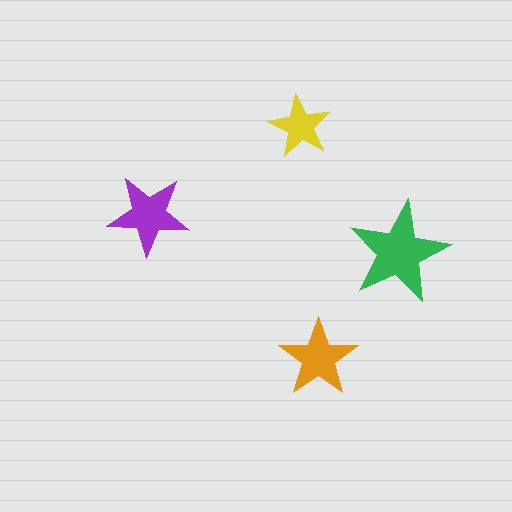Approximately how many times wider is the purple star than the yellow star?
About 1.5 times wider.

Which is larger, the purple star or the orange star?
The purple one.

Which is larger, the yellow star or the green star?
The green one.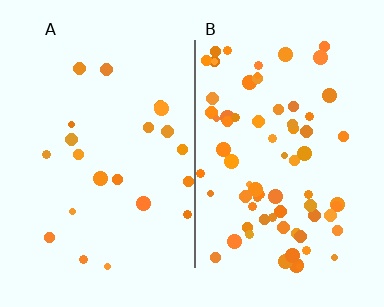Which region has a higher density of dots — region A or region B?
B (the right).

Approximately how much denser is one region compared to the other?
Approximately 3.5× — region B over region A.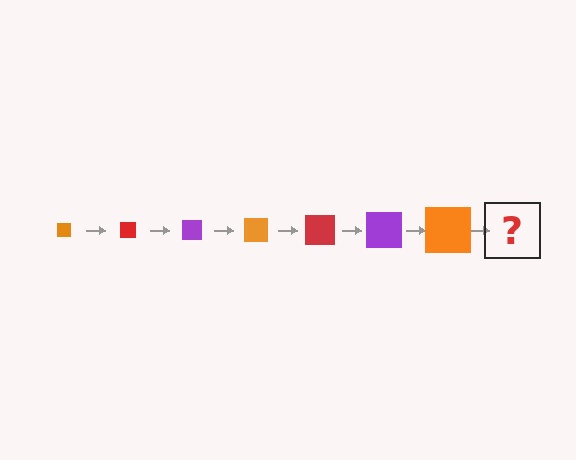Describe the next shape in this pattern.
It should be a red square, larger than the previous one.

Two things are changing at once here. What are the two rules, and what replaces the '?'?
The two rules are that the square grows larger each step and the color cycles through orange, red, and purple. The '?' should be a red square, larger than the previous one.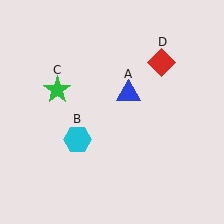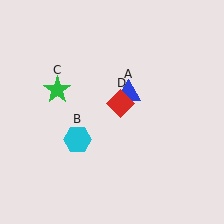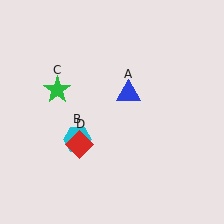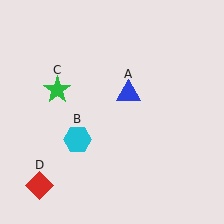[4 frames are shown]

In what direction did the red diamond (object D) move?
The red diamond (object D) moved down and to the left.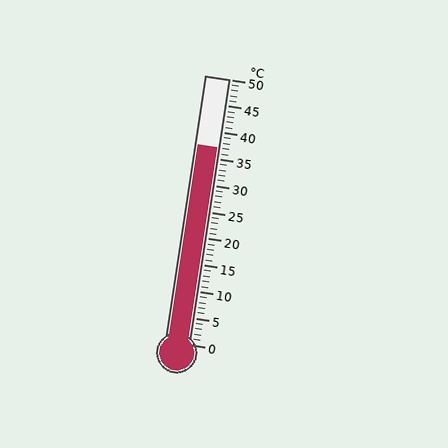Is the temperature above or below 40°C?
The temperature is below 40°C.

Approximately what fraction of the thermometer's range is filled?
The thermometer is filled to approximately 75% of its range.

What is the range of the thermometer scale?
The thermometer scale ranges from 0°C to 50°C.